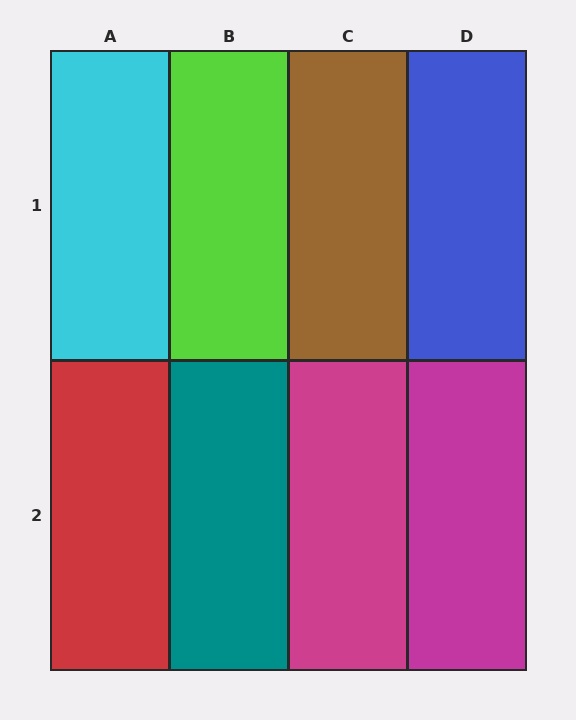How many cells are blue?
1 cell is blue.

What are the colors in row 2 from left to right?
Red, teal, magenta, magenta.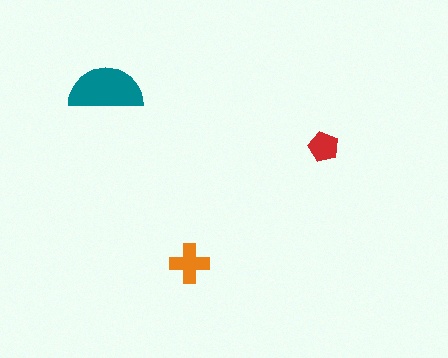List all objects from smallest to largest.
The red pentagon, the orange cross, the teal semicircle.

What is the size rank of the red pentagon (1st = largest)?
3rd.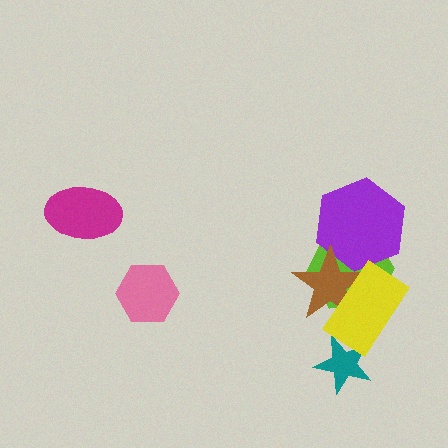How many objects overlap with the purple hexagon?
2 objects overlap with the purple hexagon.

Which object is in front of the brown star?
The yellow rectangle is in front of the brown star.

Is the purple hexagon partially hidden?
Yes, it is partially covered by another shape.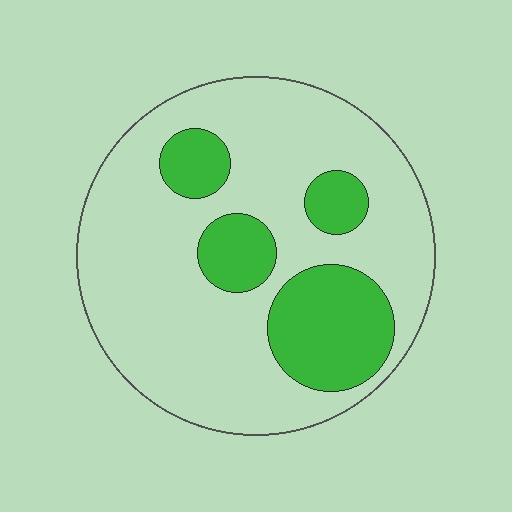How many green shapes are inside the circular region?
4.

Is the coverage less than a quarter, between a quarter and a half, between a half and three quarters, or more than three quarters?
Less than a quarter.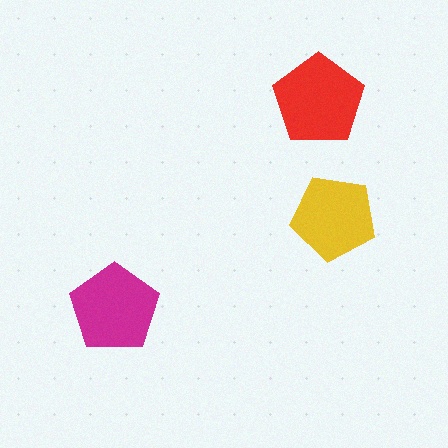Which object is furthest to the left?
The magenta pentagon is leftmost.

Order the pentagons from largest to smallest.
the red one, the magenta one, the yellow one.